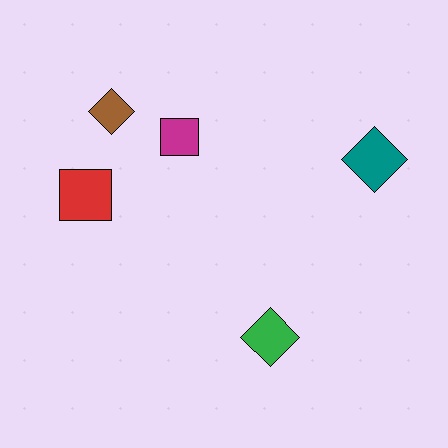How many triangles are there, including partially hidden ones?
There are no triangles.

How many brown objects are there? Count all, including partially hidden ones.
There is 1 brown object.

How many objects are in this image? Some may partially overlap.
There are 5 objects.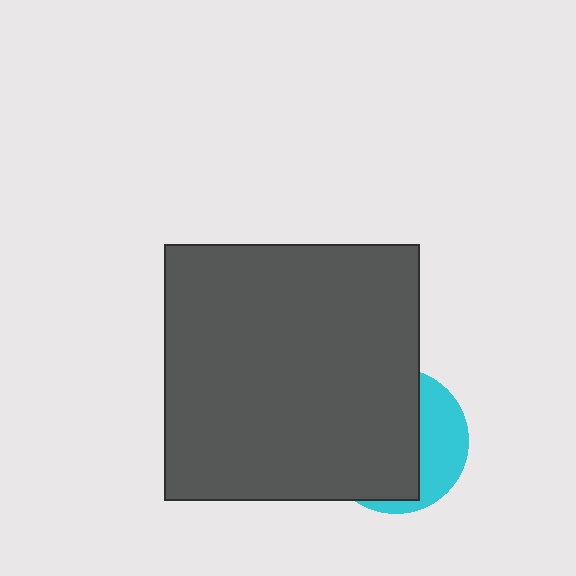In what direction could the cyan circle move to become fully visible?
The cyan circle could move right. That would shift it out from behind the dark gray square entirely.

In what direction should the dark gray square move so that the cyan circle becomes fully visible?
The dark gray square should move left. That is the shortest direction to clear the overlap and leave the cyan circle fully visible.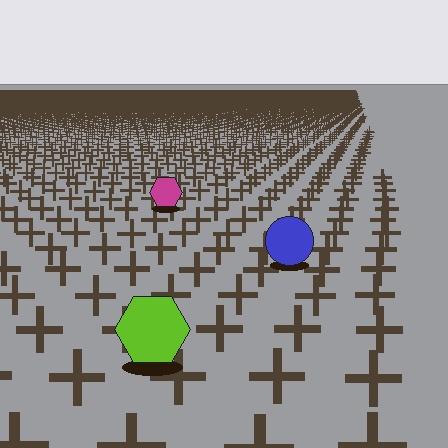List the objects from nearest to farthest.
From nearest to farthest: the lime hexagon, the blue circle, the magenta hexagon.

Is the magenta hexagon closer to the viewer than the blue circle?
No. The blue circle is closer — you can tell from the texture gradient: the ground texture is coarser near it.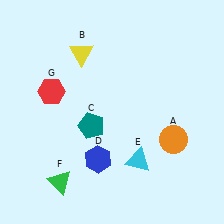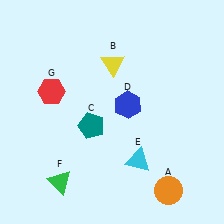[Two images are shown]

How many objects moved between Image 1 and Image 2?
3 objects moved between the two images.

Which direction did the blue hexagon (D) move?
The blue hexagon (D) moved up.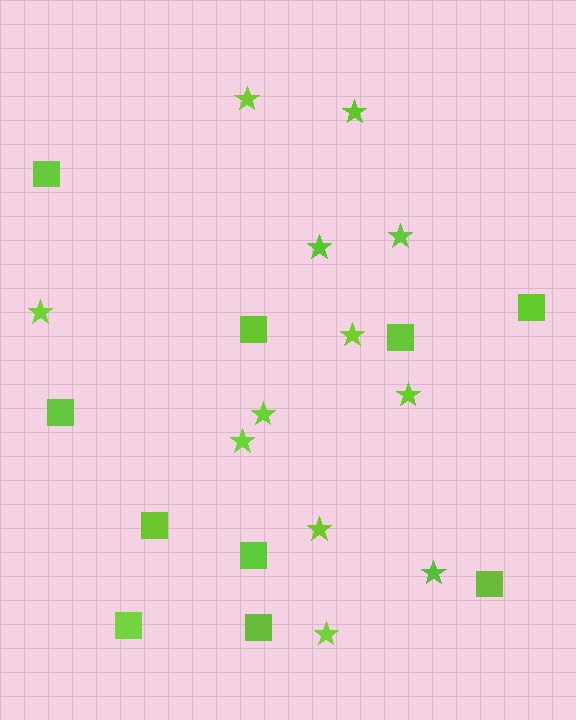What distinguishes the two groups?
There are 2 groups: one group of squares (10) and one group of stars (12).